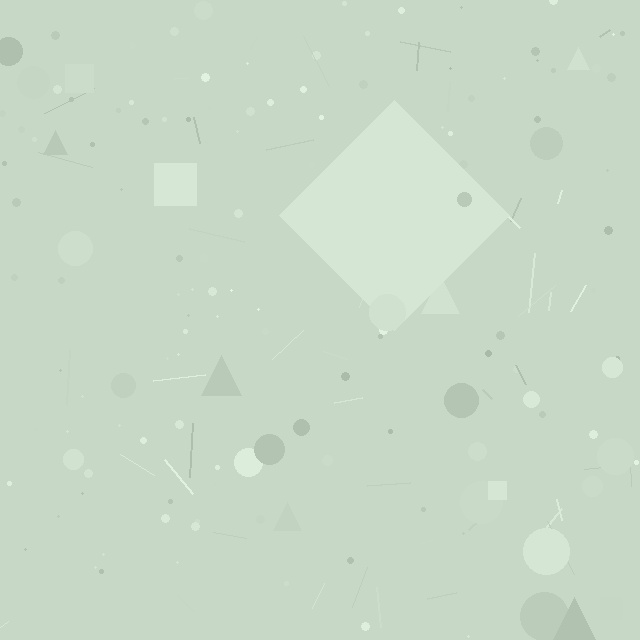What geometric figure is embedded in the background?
A diamond is embedded in the background.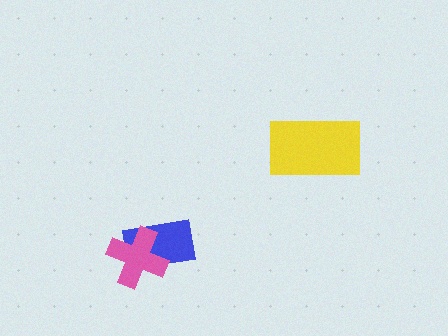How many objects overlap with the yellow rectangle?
0 objects overlap with the yellow rectangle.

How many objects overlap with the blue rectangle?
1 object overlaps with the blue rectangle.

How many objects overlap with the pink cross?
1 object overlaps with the pink cross.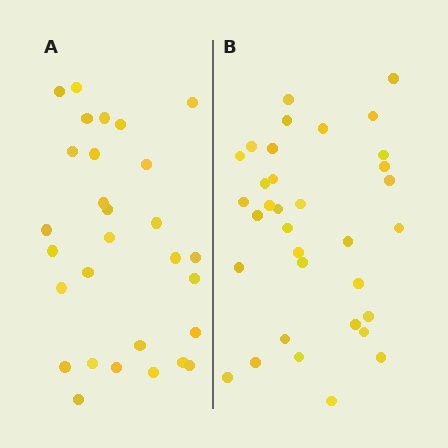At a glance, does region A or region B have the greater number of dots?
Region B (the right region) has more dots.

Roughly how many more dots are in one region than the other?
Region B has about 5 more dots than region A.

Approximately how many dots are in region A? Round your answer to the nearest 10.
About 30 dots. (The exact count is 29, which rounds to 30.)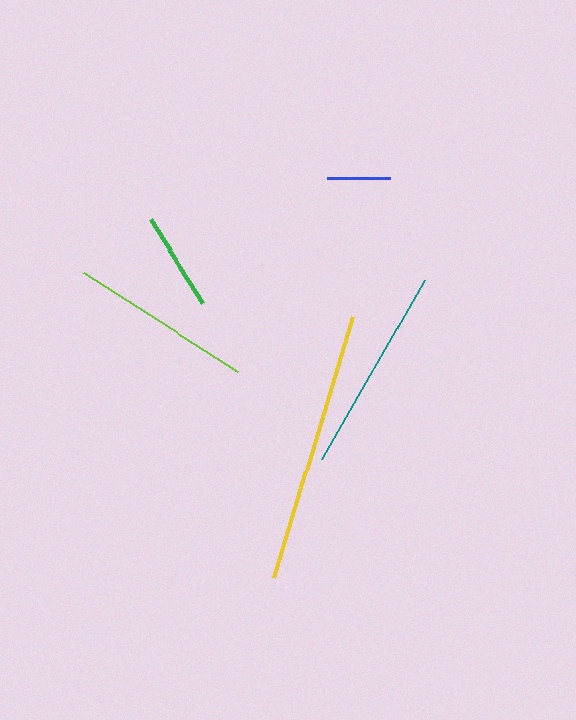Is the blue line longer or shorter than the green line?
The green line is longer than the blue line.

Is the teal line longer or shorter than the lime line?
The teal line is longer than the lime line.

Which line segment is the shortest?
The blue line is the shortest at approximately 64 pixels.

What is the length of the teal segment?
The teal segment is approximately 207 pixels long.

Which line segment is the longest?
The yellow line is the longest at approximately 273 pixels.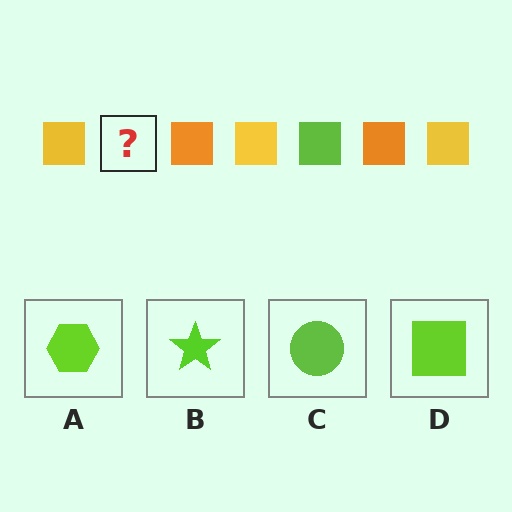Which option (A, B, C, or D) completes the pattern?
D.